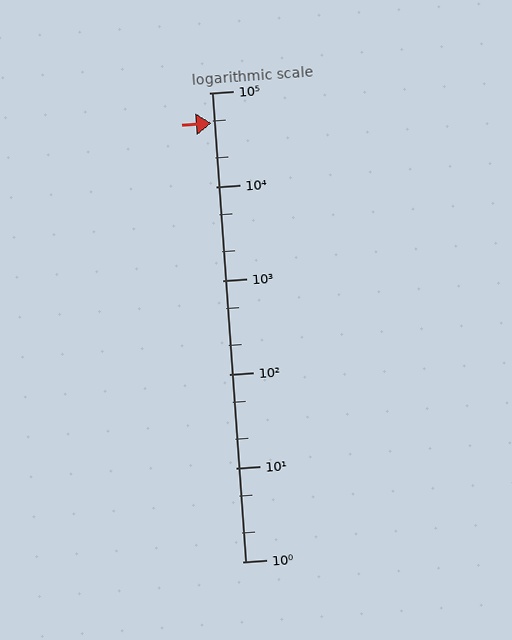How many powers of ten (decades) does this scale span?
The scale spans 5 decades, from 1 to 100000.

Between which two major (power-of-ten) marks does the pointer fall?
The pointer is between 10000 and 100000.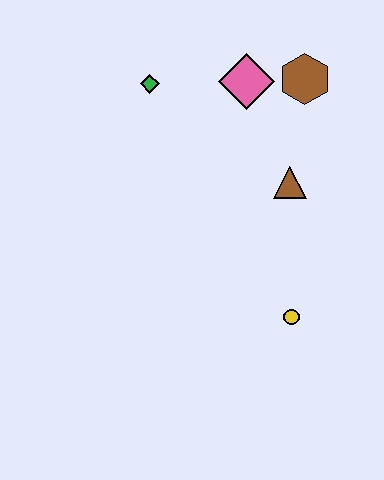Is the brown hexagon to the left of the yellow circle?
No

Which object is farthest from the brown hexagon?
The yellow circle is farthest from the brown hexagon.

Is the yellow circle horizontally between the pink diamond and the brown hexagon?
Yes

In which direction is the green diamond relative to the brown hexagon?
The green diamond is to the left of the brown hexagon.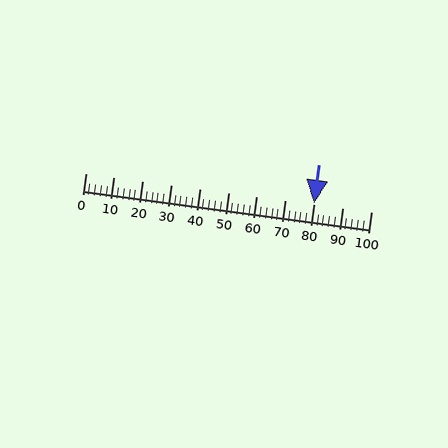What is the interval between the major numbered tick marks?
The major tick marks are spaced 10 units apart.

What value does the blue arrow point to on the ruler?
The blue arrow points to approximately 80.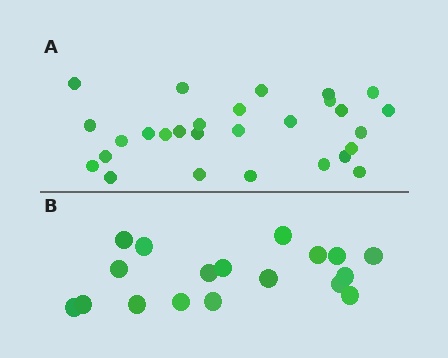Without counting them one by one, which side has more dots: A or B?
Region A (the top region) has more dots.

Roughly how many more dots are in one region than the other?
Region A has roughly 10 or so more dots than region B.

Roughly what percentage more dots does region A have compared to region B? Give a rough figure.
About 55% more.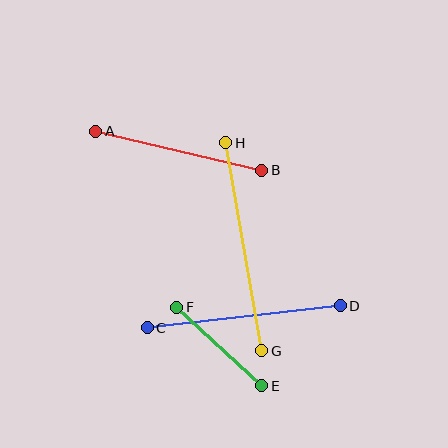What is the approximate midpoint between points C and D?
The midpoint is at approximately (244, 317) pixels.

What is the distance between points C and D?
The distance is approximately 194 pixels.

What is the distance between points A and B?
The distance is approximately 170 pixels.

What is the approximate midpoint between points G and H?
The midpoint is at approximately (244, 247) pixels.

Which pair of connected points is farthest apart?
Points G and H are farthest apart.